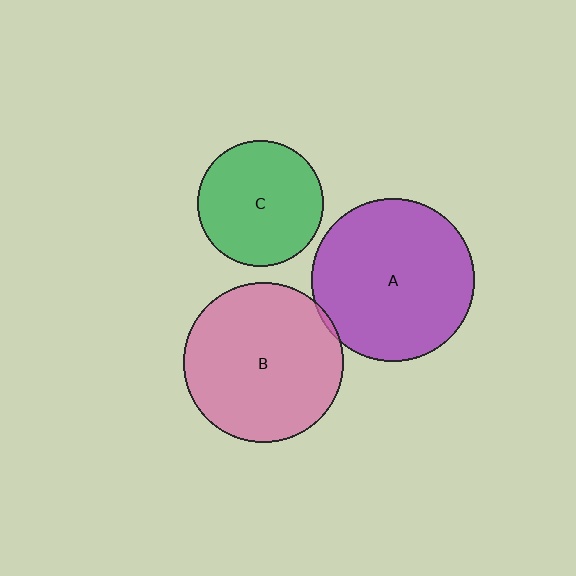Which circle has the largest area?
Circle A (purple).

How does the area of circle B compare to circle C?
Approximately 1.6 times.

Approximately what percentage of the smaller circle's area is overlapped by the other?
Approximately 5%.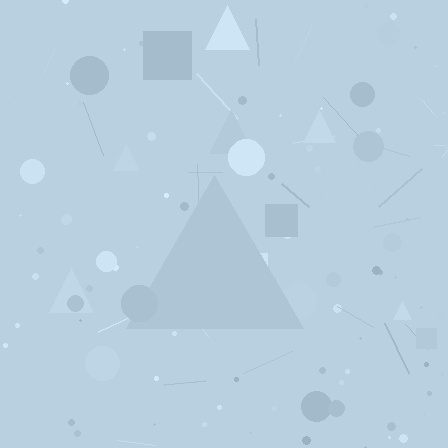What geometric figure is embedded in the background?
A triangle is embedded in the background.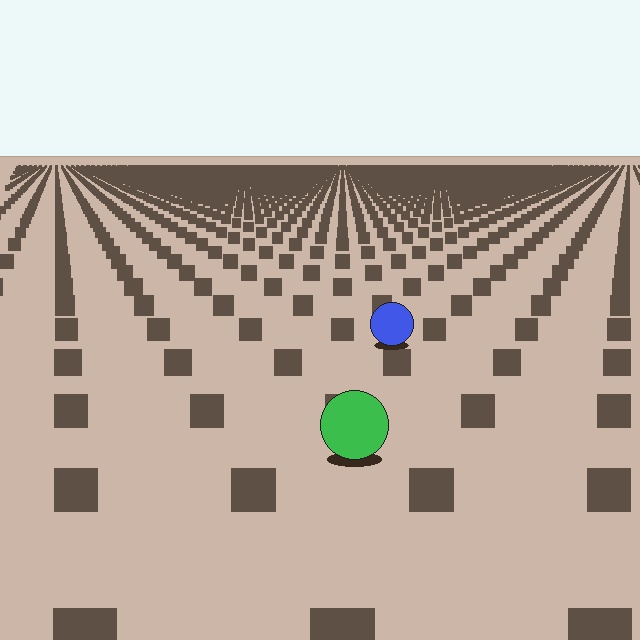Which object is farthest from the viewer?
The blue circle is farthest from the viewer. It appears smaller and the ground texture around it is denser.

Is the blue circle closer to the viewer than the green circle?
No. The green circle is closer — you can tell from the texture gradient: the ground texture is coarser near it.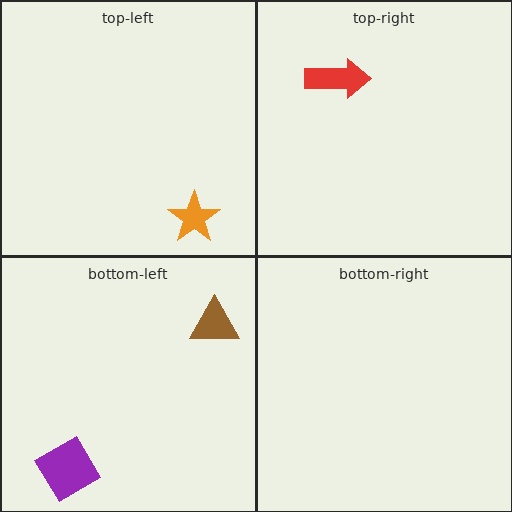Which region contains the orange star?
The top-left region.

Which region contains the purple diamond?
The bottom-left region.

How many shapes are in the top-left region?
1.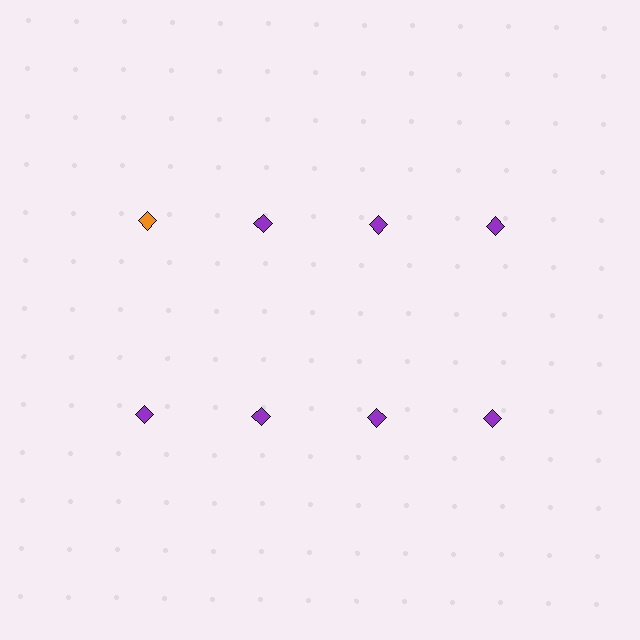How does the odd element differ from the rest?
It has a different color: orange instead of purple.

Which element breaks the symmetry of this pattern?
The orange diamond in the top row, leftmost column breaks the symmetry. All other shapes are purple diamonds.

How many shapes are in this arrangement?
There are 8 shapes arranged in a grid pattern.